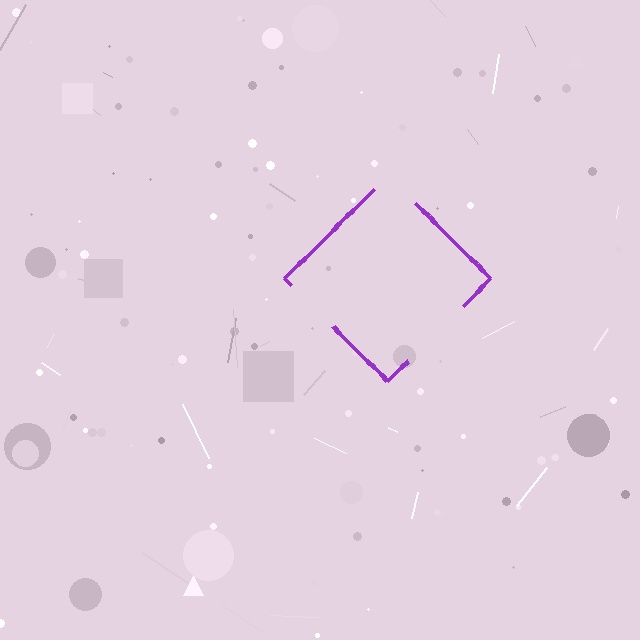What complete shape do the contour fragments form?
The contour fragments form a diamond.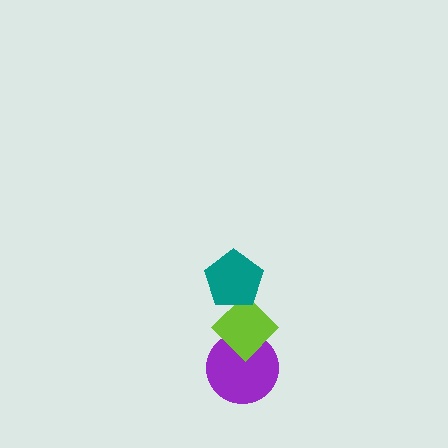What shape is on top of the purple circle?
The lime diamond is on top of the purple circle.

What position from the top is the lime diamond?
The lime diamond is 2nd from the top.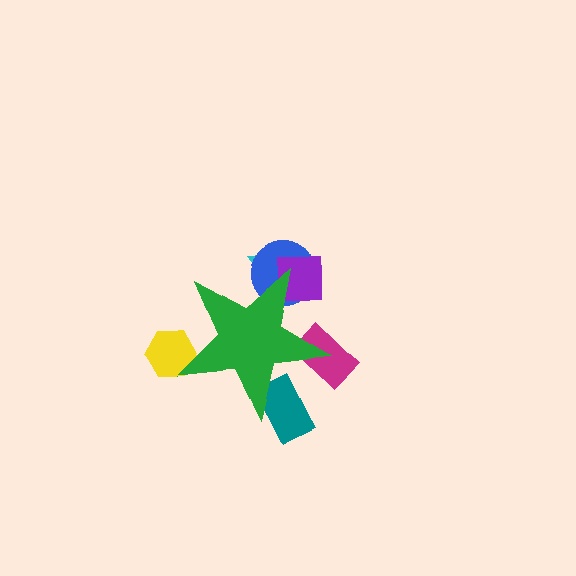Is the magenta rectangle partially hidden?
Yes, the magenta rectangle is partially hidden behind the green star.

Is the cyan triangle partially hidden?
Yes, the cyan triangle is partially hidden behind the green star.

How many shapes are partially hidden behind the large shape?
6 shapes are partially hidden.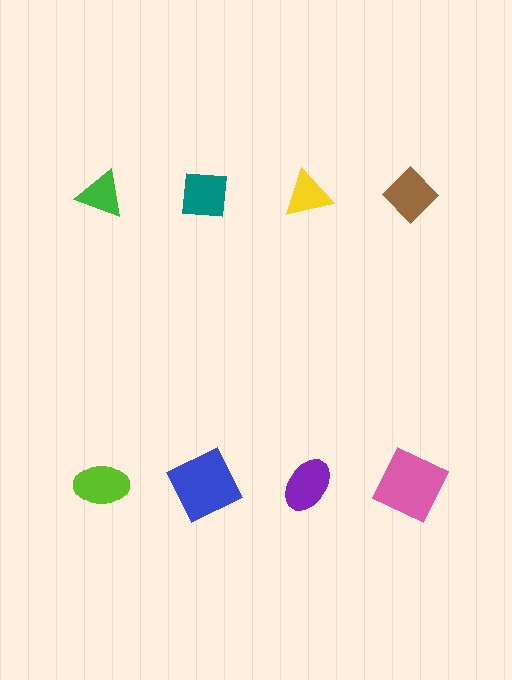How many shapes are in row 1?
4 shapes.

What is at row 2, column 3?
A purple ellipse.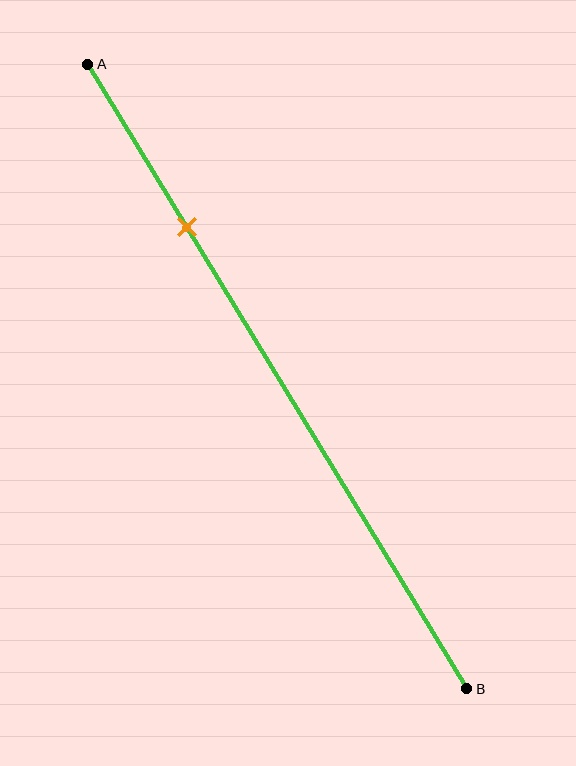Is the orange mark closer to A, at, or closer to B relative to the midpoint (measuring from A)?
The orange mark is closer to point A than the midpoint of segment AB.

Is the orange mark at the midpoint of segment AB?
No, the mark is at about 25% from A, not at the 50% midpoint.